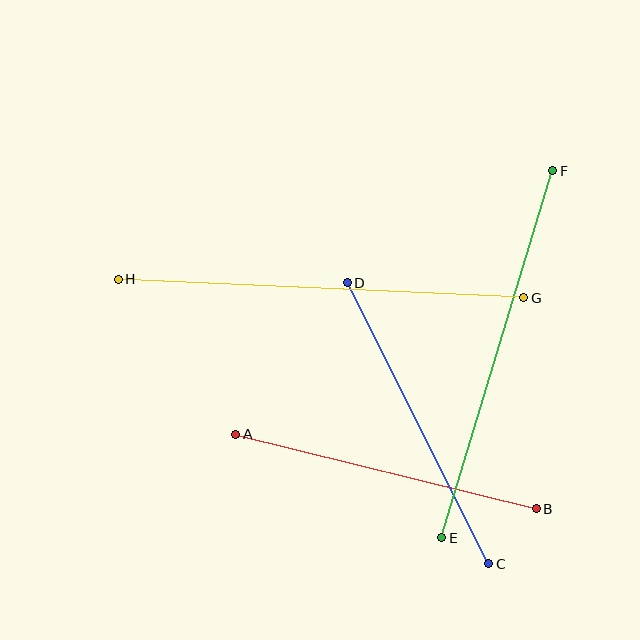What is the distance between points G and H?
The distance is approximately 406 pixels.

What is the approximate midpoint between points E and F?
The midpoint is at approximately (497, 354) pixels.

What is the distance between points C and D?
The distance is approximately 314 pixels.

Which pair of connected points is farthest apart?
Points G and H are farthest apart.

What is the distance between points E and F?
The distance is approximately 384 pixels.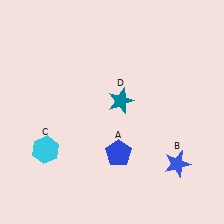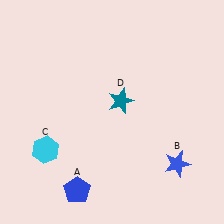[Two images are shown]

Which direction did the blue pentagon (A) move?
The blue pentagon (A) moved left.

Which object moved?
The blue pentagon (A) moved left.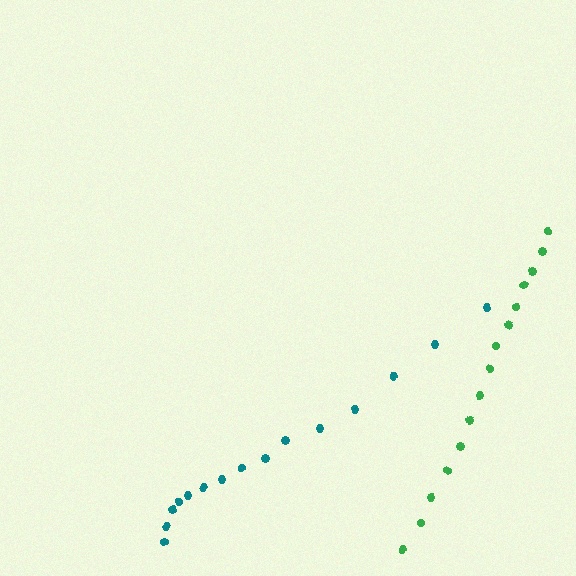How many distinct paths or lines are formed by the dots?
There are 2 distinct paths.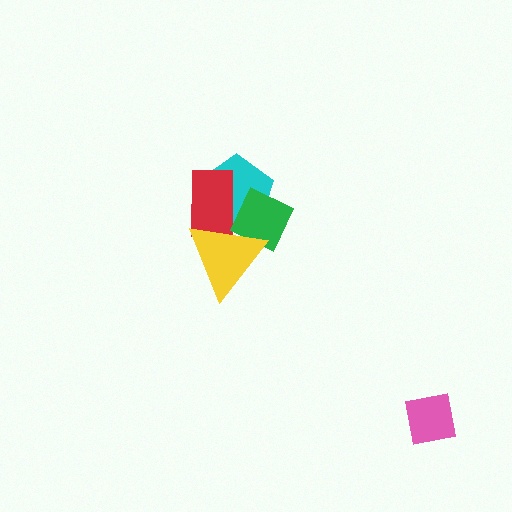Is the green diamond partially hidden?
Yes, it is partially covered by another shape.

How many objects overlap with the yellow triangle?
3 objects overlap with the yellow triangle.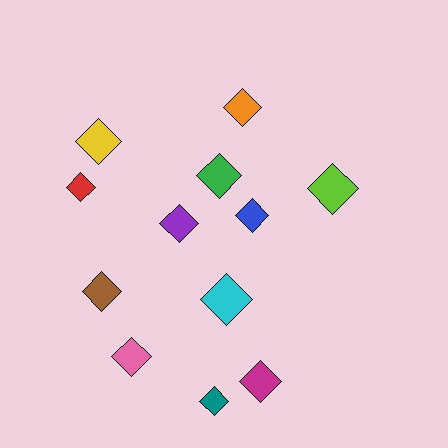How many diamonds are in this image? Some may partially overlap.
There are 12 diamonds.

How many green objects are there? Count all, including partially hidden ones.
There is 1 green object.